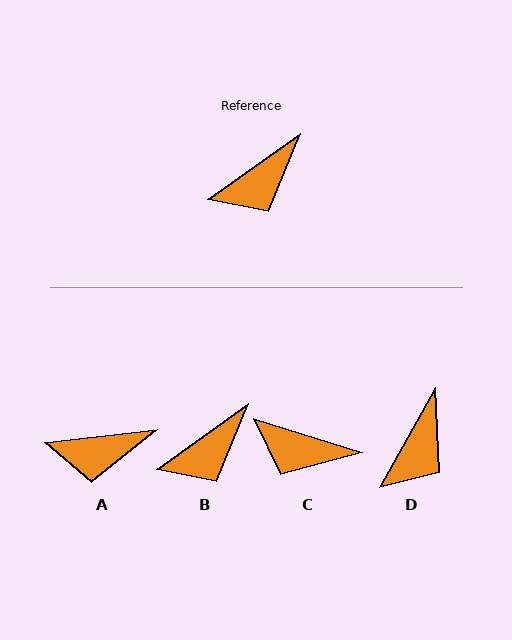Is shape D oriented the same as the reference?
No, it is off by about 25 degrees.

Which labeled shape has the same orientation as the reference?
B.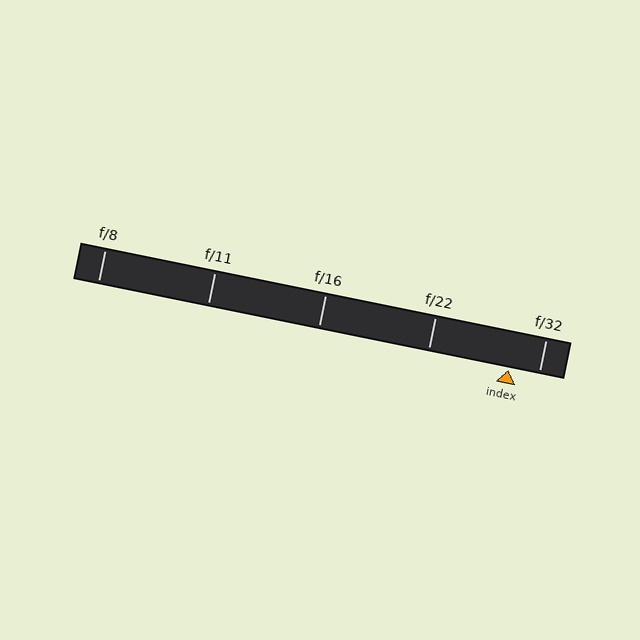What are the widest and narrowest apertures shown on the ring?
The widest aperture shown is f/8 and the narrowest is f/32.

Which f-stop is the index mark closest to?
The index mark is closest to f/32.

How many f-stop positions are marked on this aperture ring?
There are 5 f-stop positions marked.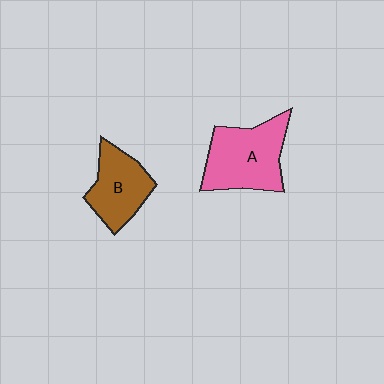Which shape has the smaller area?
Shape B (brown).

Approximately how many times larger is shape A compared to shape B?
Approximately 1.3 times.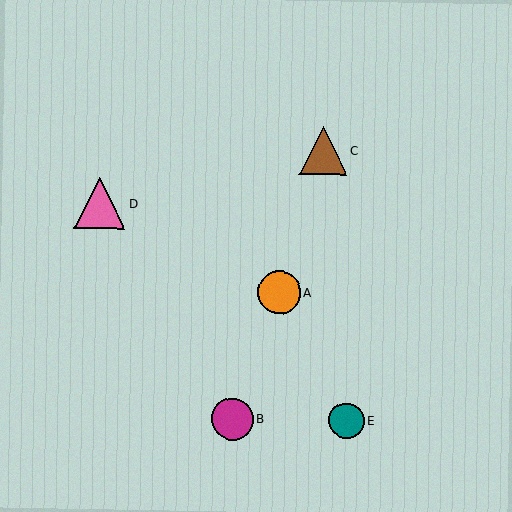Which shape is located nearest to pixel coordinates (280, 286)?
The orange circle (labeled A) at (279, 292) is nearest to that location.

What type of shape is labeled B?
Shape B is a magenta circle.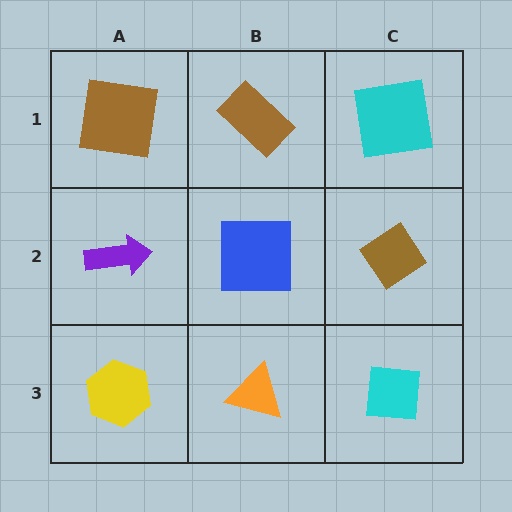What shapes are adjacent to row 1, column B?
A blue square (row 2, column B), a brown square (row 1, column A), a cyan square (row 1, column C).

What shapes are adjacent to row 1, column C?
A brown diamond (row 2, column C), a brown rectangle (row 1, column B).